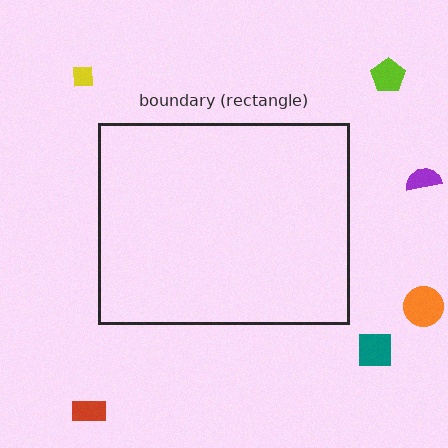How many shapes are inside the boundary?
0 inside, 6 outside.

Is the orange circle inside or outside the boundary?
Outside.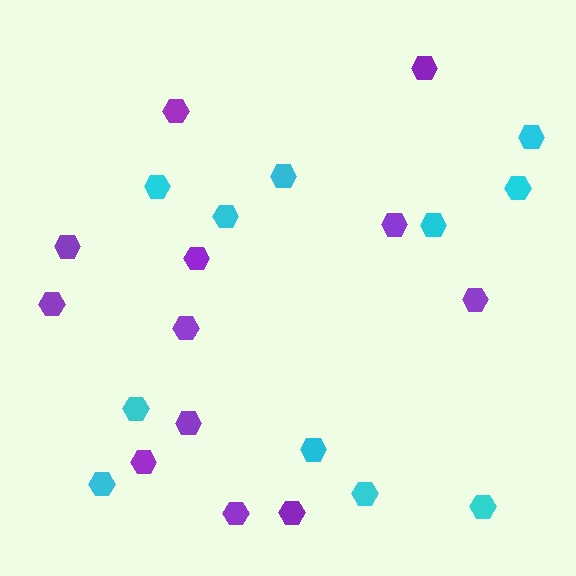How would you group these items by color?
There are 2 groups: one group of purple hexagons (12) and one group of cyan hexagons (11).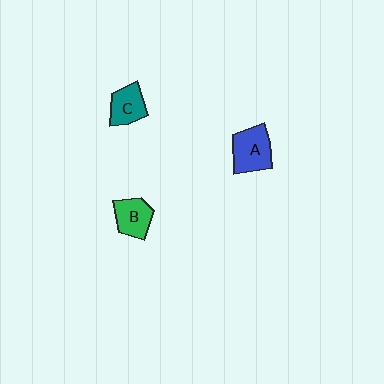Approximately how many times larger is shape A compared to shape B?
Approximately 1.3 times.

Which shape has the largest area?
Shape A (blue).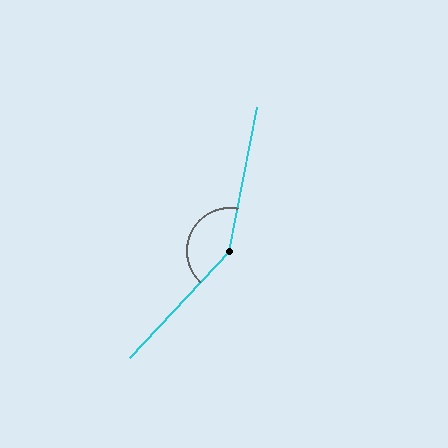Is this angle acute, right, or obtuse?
It is obtuse.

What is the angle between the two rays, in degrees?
Approximately 148 degrees.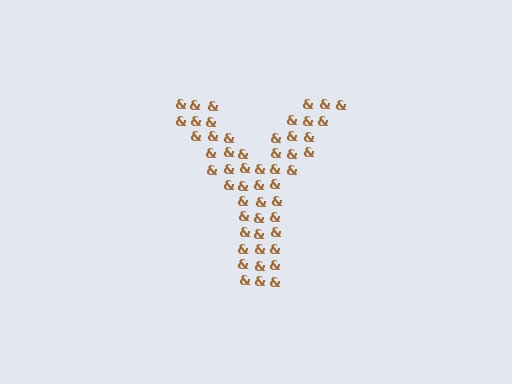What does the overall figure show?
The overall figure shows the letter Y.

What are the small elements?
The small elements are ampersands.